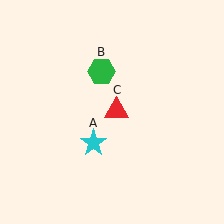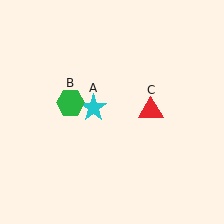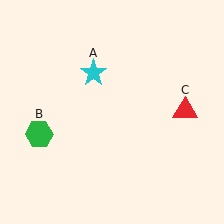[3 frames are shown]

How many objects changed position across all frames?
3 objects changed position: cyan star (object A), green hexagon (object B), red triangle (object C).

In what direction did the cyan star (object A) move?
The cyan star (object A) moved up.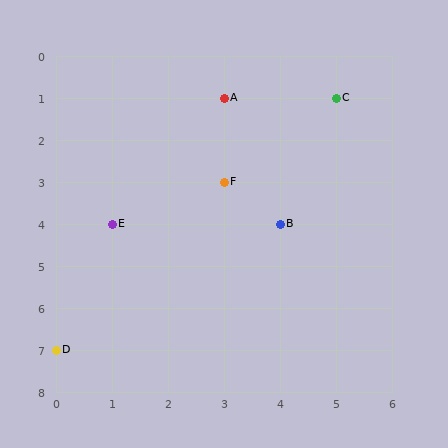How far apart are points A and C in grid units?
Points A and C are 2 columns apart.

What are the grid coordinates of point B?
Point B is at grid coordinates (4, 4).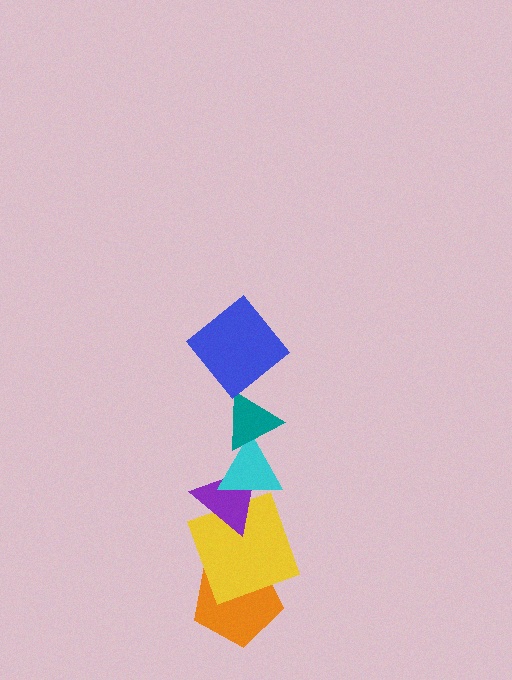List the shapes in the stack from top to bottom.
From top to bottom: the blue diamond, the teal triangle, the cyan triangle, the purple triangle, the yellow square, the orange pentagon.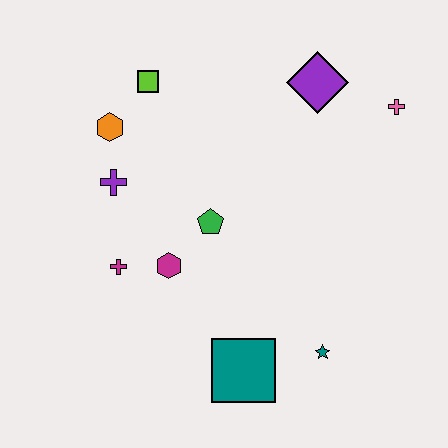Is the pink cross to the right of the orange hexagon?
Yes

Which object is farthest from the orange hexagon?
The teal star is farthest from the orange hexagon.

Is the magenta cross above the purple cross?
No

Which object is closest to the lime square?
The orange hexagon is closest to the lime square.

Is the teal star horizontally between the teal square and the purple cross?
No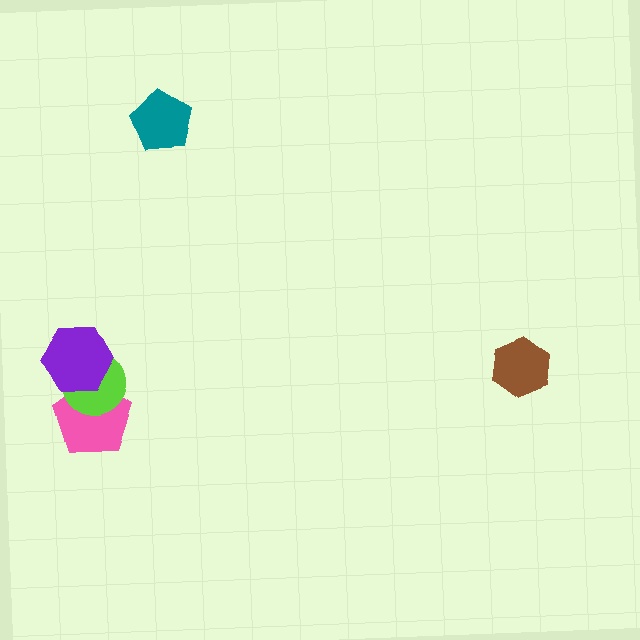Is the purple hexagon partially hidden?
No, no other shape covers it.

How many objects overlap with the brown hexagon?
0 objects overlap with the brown hexagon.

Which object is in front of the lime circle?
The purple hexagon is in front of the lime circle.